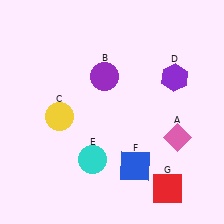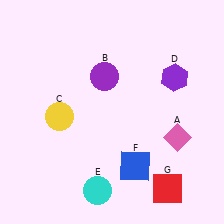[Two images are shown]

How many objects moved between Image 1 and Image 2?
1 object moved between the two images.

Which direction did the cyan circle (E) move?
The cyan circle (E) moved down.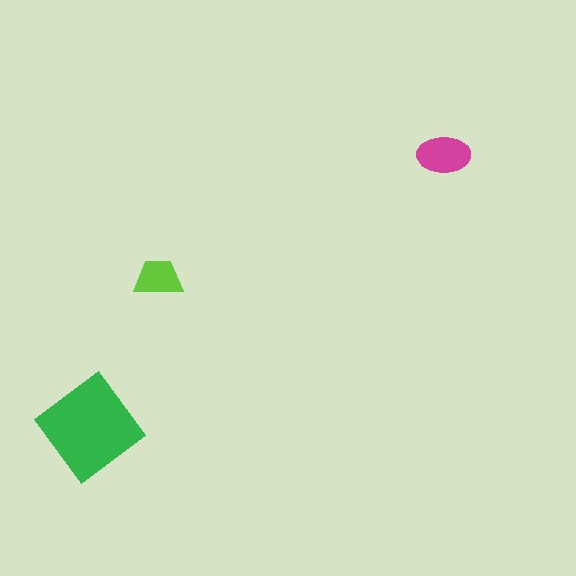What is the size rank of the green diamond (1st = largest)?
1st.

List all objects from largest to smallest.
The green diamond, the magenta ellipse, the lime trapezoid.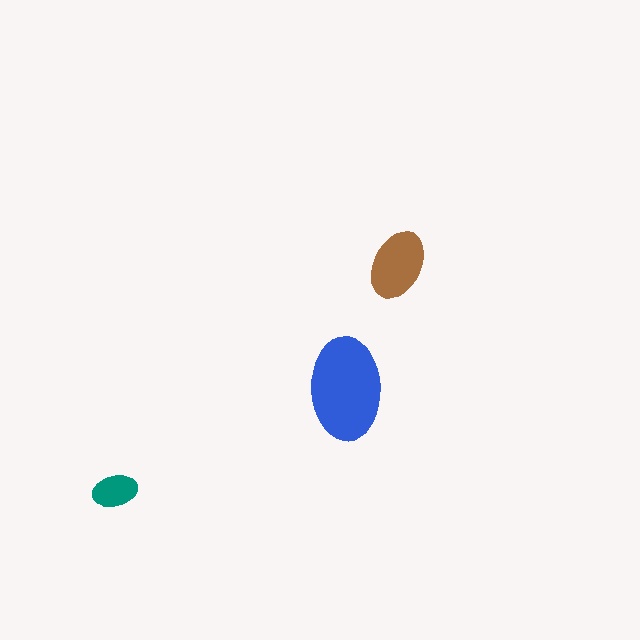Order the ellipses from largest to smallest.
the blue one, the brown one, the teal one.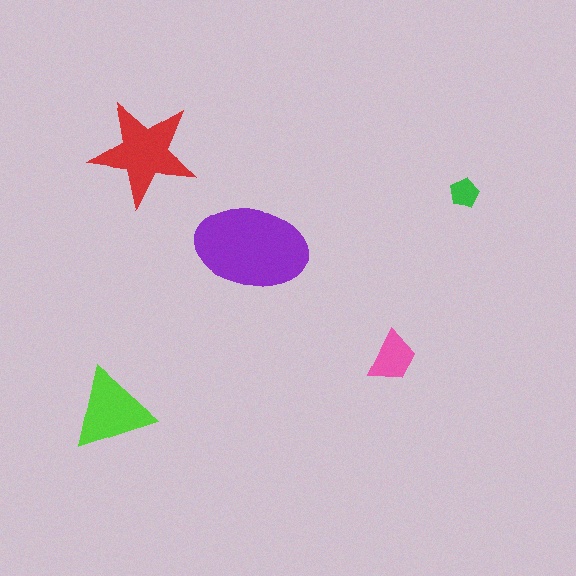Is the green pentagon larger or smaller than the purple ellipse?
Smaller.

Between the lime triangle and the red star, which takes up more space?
The red star.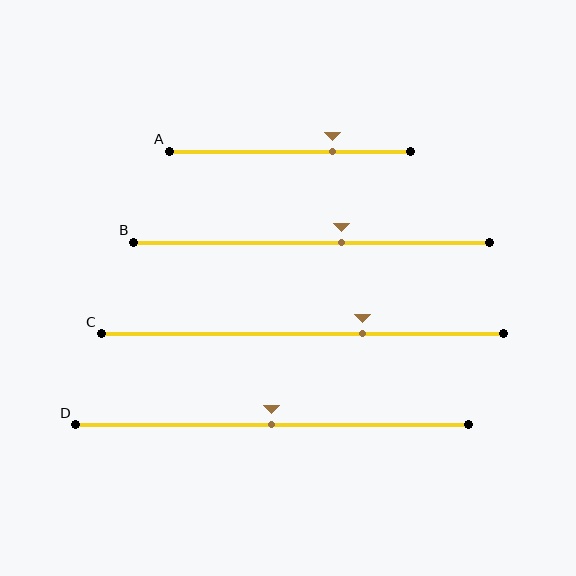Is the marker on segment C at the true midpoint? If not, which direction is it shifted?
No, the marker on segment C is shifted to the right by about 15% of the segment length.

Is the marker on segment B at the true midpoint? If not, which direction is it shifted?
No, the marker on segment B is shifted to the right by about 8% of the segment length.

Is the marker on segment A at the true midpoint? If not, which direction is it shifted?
No, the marker on segment A is shifted to the right by about 18% of the segment length.